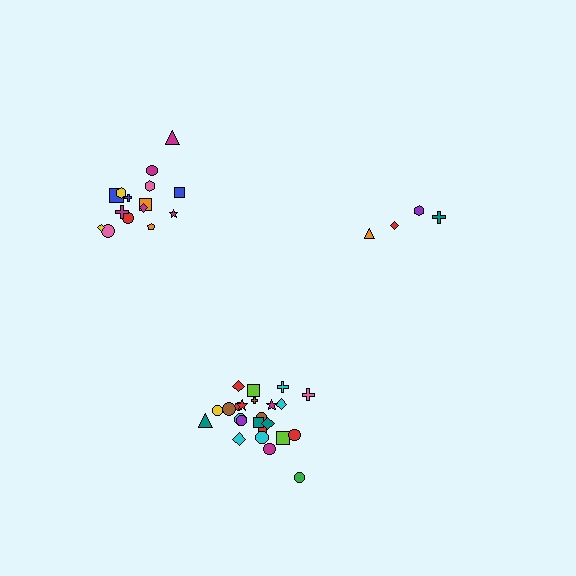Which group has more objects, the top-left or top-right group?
The top-left group.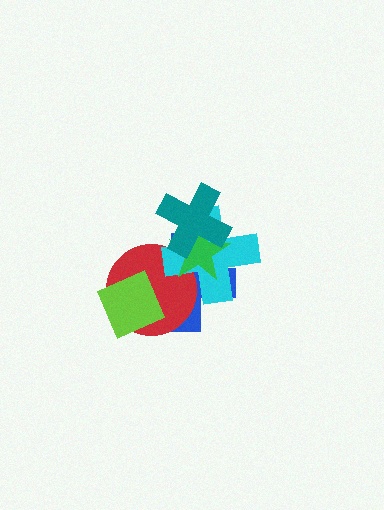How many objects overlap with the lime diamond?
2 objects overlap with the lime diamond.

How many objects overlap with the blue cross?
5 objects overlap with the blue cross.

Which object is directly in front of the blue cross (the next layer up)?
The red circle is directly in front of the blue cross.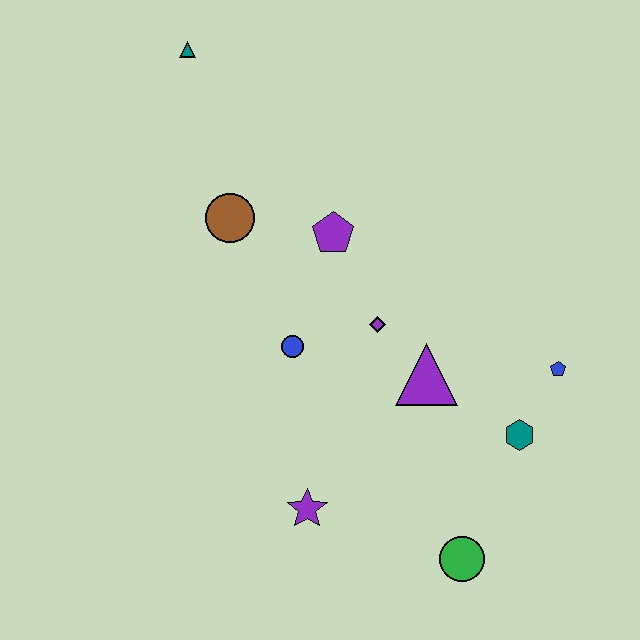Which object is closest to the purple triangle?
The purple diamond is closest to the purple triangle.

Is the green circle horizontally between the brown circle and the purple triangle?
No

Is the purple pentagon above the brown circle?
No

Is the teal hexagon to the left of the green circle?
No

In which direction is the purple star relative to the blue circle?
The purple star is below the blue circle.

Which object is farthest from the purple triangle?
The teal triangle is farthest from the purple triangle.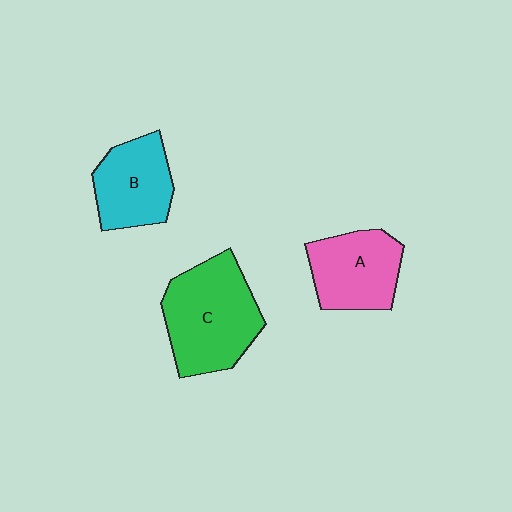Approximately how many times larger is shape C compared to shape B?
Approximately 1.5 times.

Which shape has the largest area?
Shape C (green).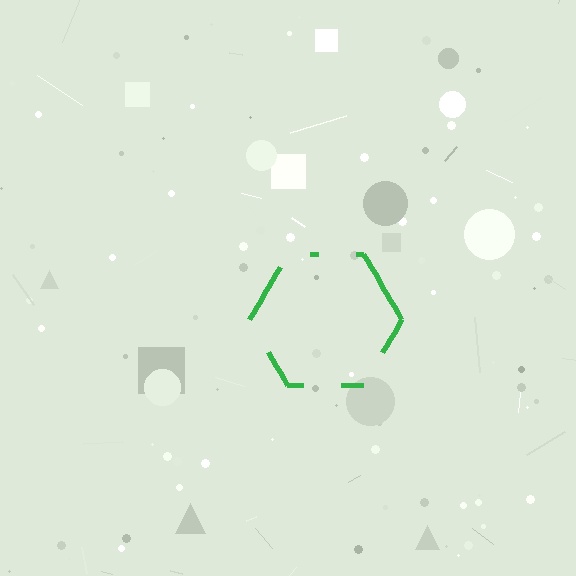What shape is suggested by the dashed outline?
The dashed outline suggests a hexagon.